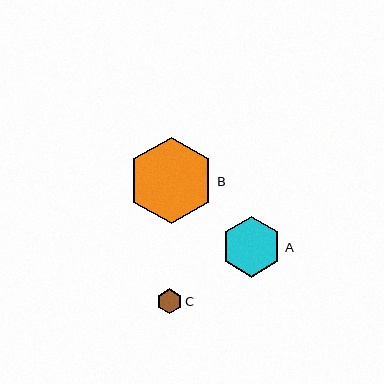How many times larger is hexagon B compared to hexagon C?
Hexagon B is approximately 3.5 times the size of hexagon C.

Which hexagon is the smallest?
Hexagon C is the smallest with a size of approximately 25 pixels.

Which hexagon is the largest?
Hexagon B is the largest with a size of approximately 87 pixels.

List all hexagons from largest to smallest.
From largest to smallest: B, A, C.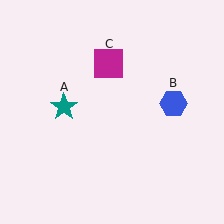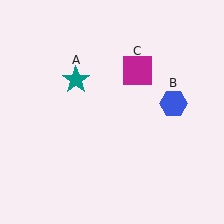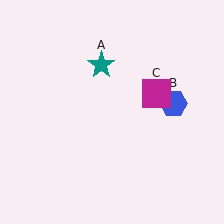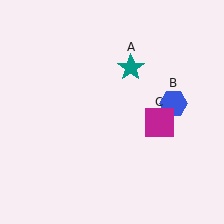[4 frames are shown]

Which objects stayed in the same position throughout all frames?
Blue hexagon (object B) remained stationary.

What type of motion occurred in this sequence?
The teal star (object A), magenta square (object C) rotated clockwise around the center of the scene.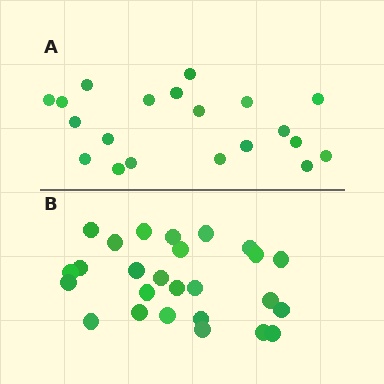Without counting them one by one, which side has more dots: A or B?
Region B (the bottom region) has more dots.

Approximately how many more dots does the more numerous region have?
Region B has about 6 more dots than region A.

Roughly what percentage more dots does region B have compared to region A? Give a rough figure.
About 30% more.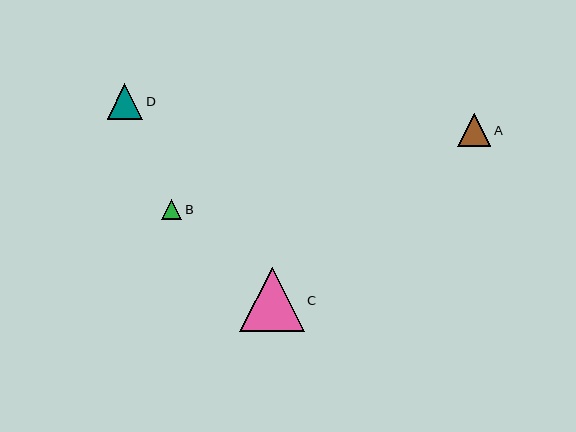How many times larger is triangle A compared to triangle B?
Triangle A is approximately 1.6 times the size of triangle B.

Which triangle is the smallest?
Triangle B is the smallest with a size of approximately 20 pixels.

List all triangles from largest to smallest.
From largest to smallest: C, D, A, B.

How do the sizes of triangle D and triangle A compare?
Triangle D and triangle A are approximately the same size.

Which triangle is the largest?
Triangle C is the largest with a size of approximately 64 pixels.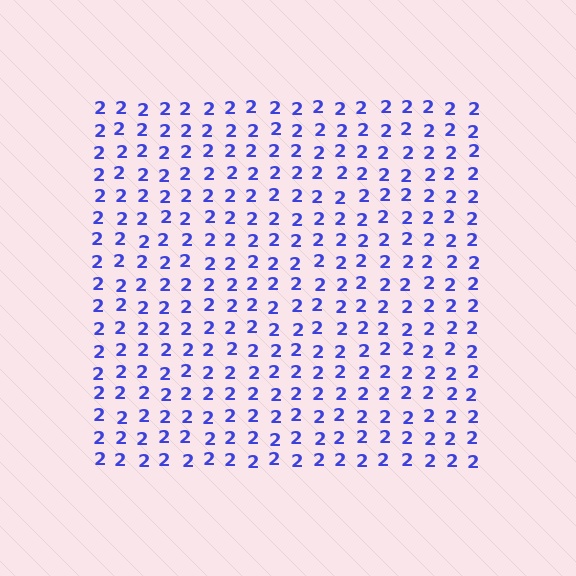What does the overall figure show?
The overall figure shows a square.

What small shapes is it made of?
It is made of small digit 2's.